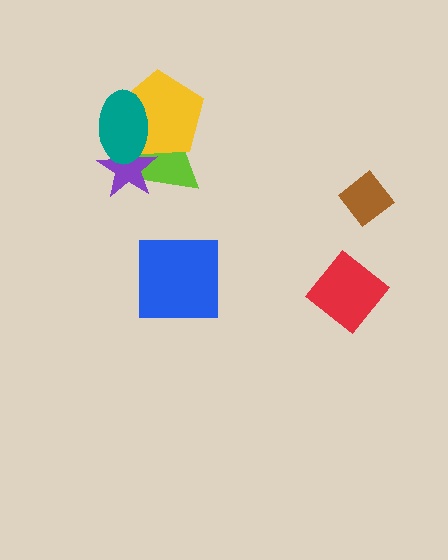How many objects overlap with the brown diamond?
0 objects overlap with the brown diamond.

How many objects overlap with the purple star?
3 objects overlap with the purple star.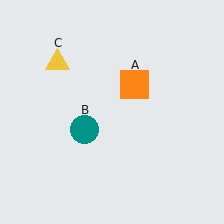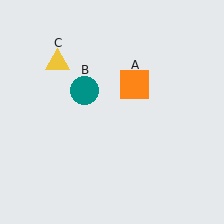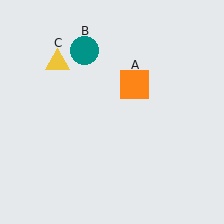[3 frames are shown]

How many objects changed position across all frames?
1 object changed position: teal circle (object B).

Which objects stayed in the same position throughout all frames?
Orange square (object A) and yellow triangle (object C) remained stationary.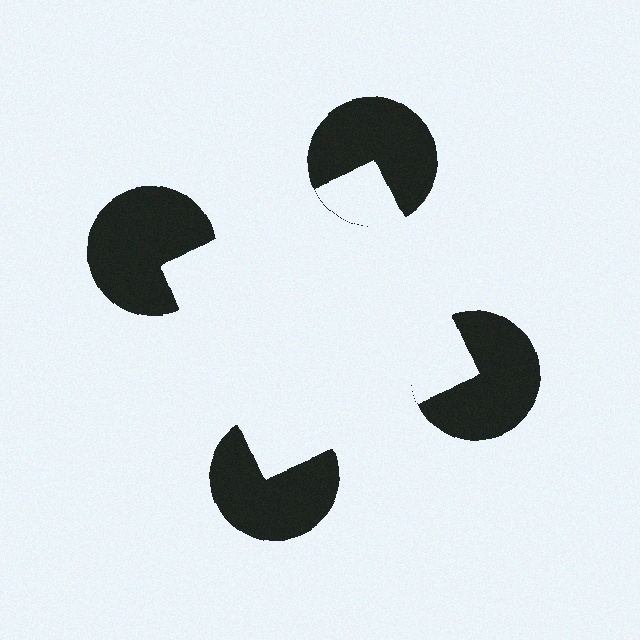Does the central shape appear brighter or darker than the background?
It typically appears slightly brighter than the background, even though no actual brightness change is drawn.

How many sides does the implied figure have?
4 sides.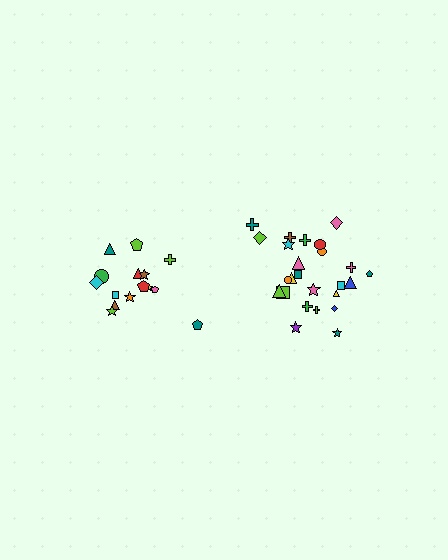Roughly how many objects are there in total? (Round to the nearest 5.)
Roughly 40 objects in total.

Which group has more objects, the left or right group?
The right group.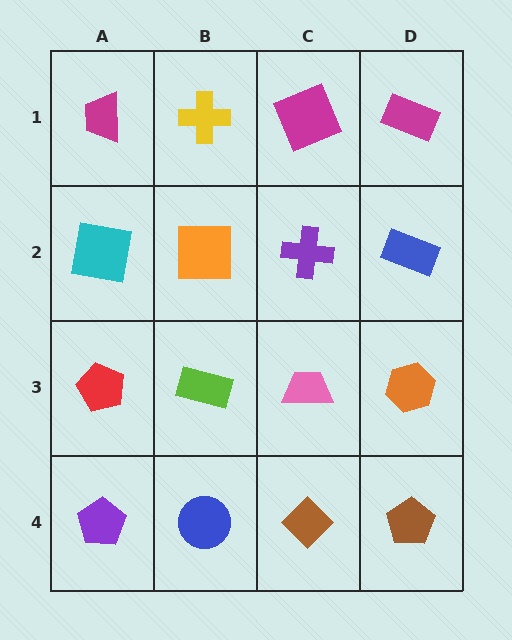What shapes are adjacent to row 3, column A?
A cyan square (row 2, column A), a purple pentagon (row 4, column A), a lime rectangle (row 3, column B).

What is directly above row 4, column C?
A pink trapezoid.